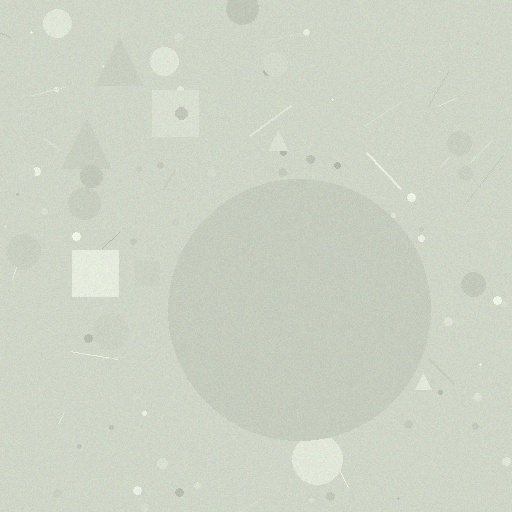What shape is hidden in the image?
A circle is hidden in the image.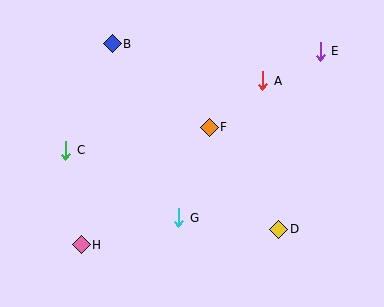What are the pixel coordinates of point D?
Point D is at (279, 229).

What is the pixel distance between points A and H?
The distance between A and H is 245 pixels.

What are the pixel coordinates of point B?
Point B is at (112, 44).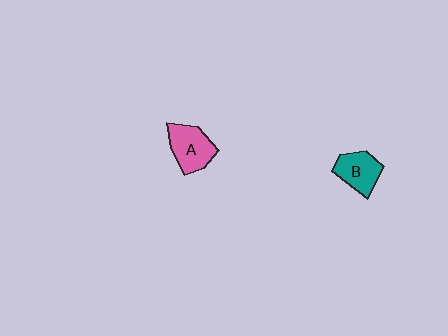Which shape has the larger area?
Shape A (pink).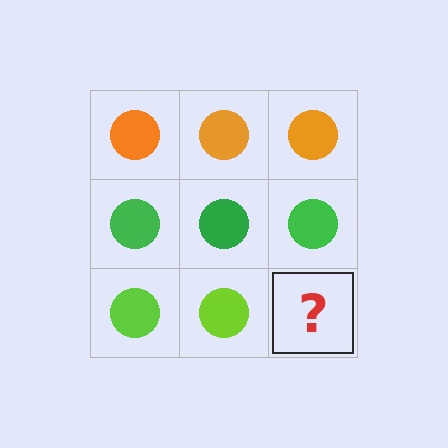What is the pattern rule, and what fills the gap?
The rule is that each row has a consistent color. The gap should be filled with a lime circle.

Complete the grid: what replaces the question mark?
The question mark should be replaced with a lime circle.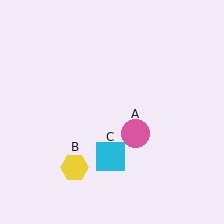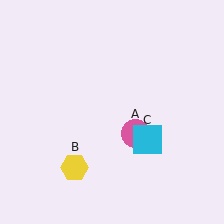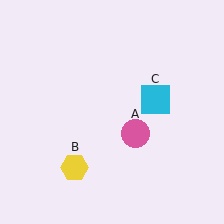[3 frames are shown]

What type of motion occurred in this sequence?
The cyan square (object C) rotated counterclockwise around the center of the scene.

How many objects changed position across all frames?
1 object changed position: cyan square (object C).